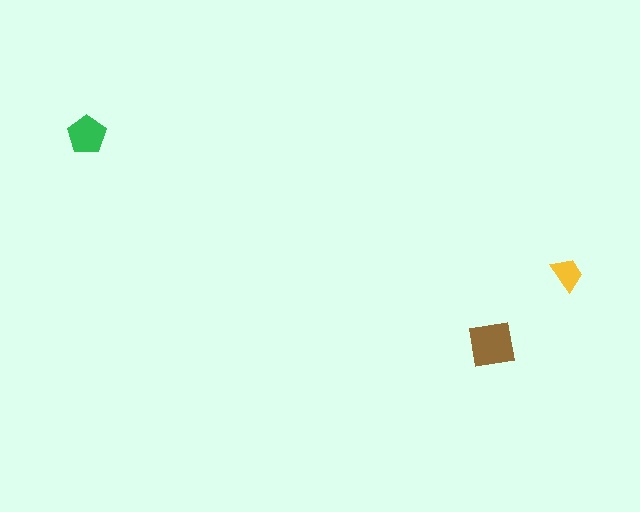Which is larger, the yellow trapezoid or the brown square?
The brown square.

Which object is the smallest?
The yellow trapezoid.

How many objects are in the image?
There are 3 objects in the image.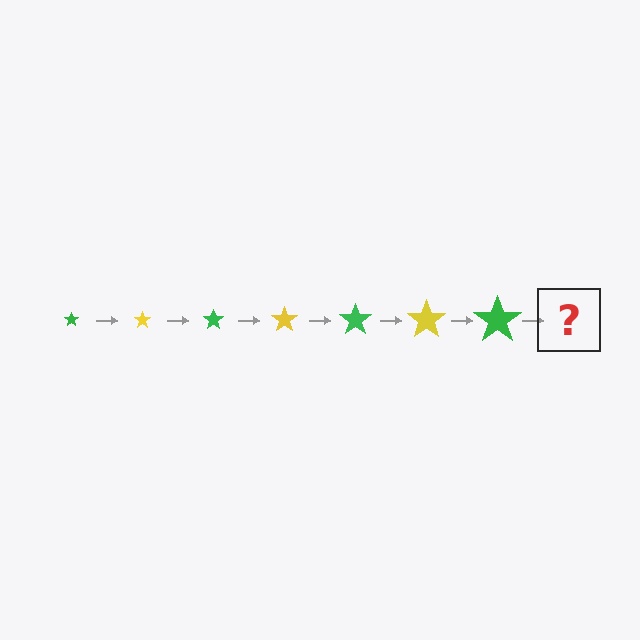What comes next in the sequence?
The next element should be a yellow star, larger than the previous one.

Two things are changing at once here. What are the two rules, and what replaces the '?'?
The two rules are that the star grows larger each step and the color cycles through green and yellow. The '?' should be a yellow star, larger than the previous one.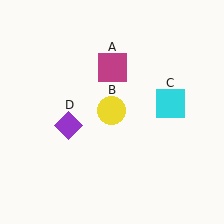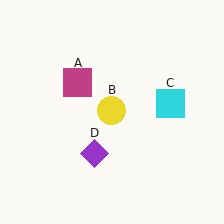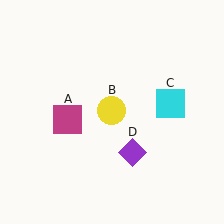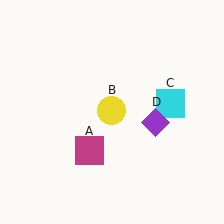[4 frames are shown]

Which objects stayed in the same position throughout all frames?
Yellow circle (object B) and cyan square (object C) remained stationary.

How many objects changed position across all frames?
2 objects changed position: magenta square (object A), purple diamond (object D).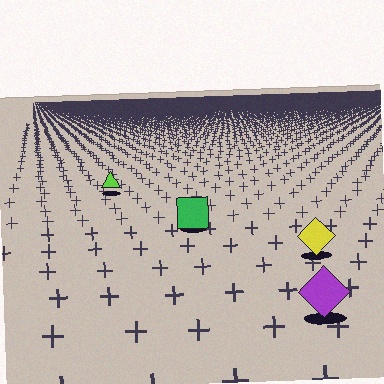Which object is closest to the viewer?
The purple diamond is closest. The texture marks near it are larger and more spread out.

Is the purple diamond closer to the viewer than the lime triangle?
Yes. The purple diamond is closer — you can tell from the texture gradient: the ground texture is coarser near it.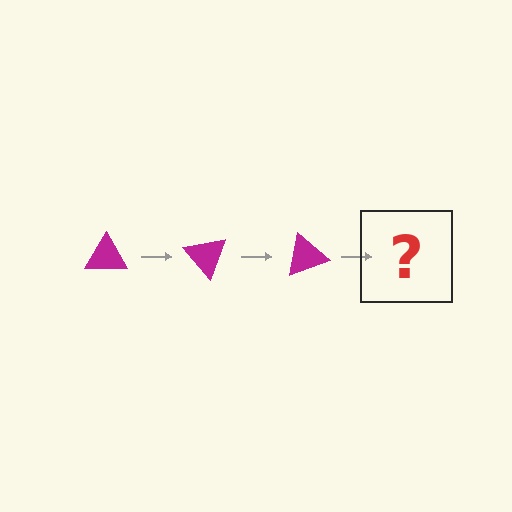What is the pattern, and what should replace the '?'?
The pattern is that the triangle rotates 50 degrees each step. The '?' should be a magenta triangle rotated 150 degrees.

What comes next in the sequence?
The next element should be a magenta triangle rotated 150 degrees.